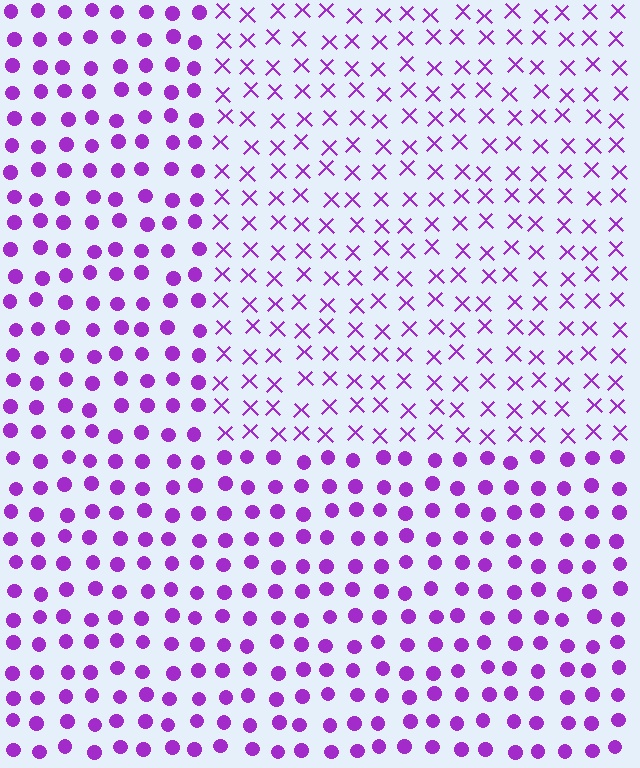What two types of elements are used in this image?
The image uses X marks inside the rectangle region and circles outside it.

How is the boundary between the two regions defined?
The boundary is defined by a change in element shape: X marks inside vs. circles outside. All elements share the same color and spacing.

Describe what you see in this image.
The image is filled with small purple elements arranged in a uniform grid. A rectangle-shaped region contains X marks, while the surrounding area contains circles. The boundary is defined purely by the change in element shape.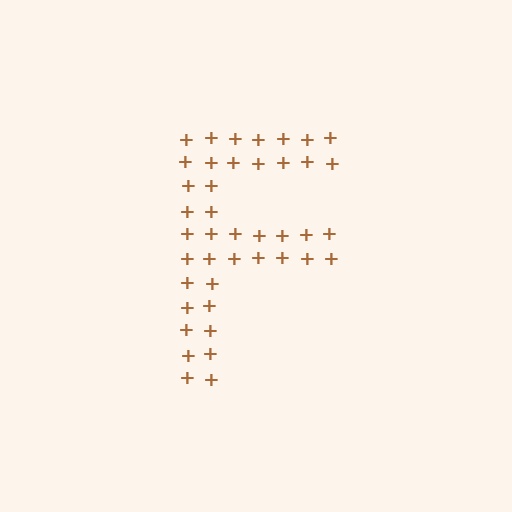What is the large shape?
The large shape is the letter F.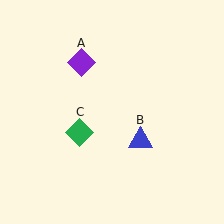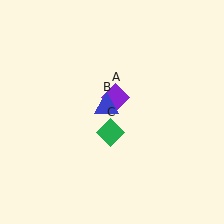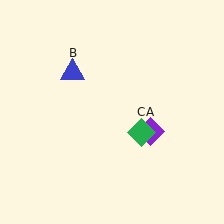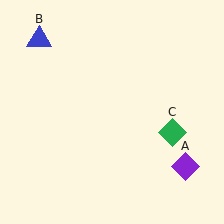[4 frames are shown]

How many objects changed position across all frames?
3 objects changed position: purple diamond (object A), blue triangle (object B), green diamond (object C).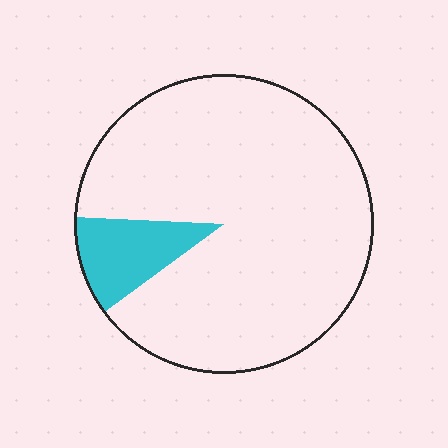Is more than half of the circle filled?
No.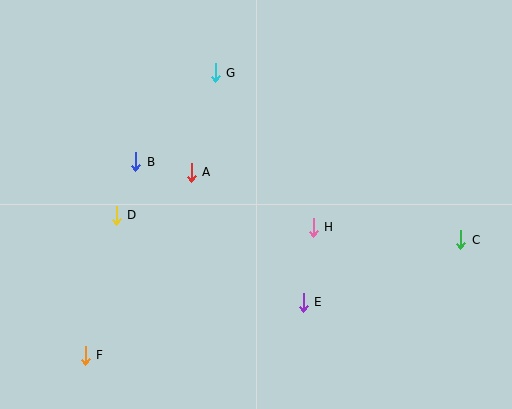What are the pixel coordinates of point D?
Point D is at (116, 215).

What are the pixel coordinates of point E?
Point E is at (303, 302).